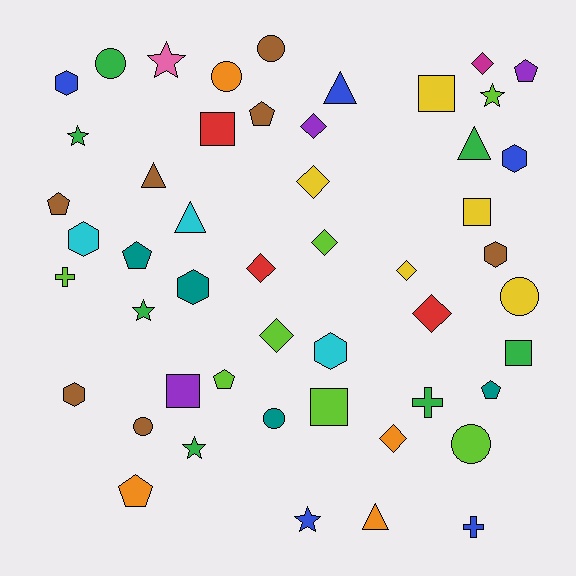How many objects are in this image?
There are 50 objects.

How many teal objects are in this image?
There are 4 teal objects.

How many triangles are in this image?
There are 5 triangles.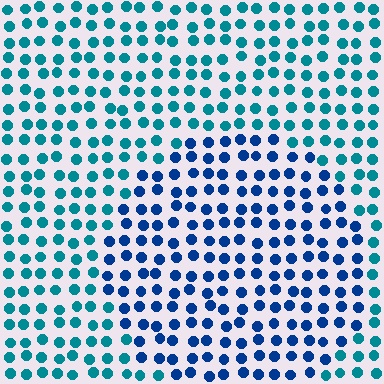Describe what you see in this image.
The image is filled with small teal elements in a uniform arrangement. A circle-shaped region is visible where the elements are tinted to a slightly different hue, forming a subtle color boundary.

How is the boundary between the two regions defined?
The boundary is defined purely by a slight shift in hue (about 34 degrees). Spacing, size, and orientation are identical on both sides.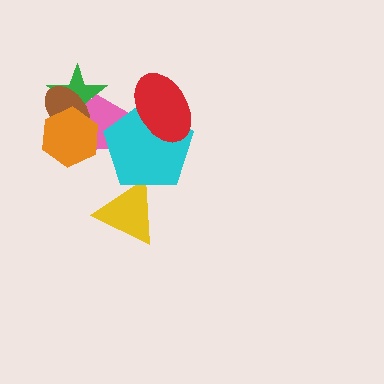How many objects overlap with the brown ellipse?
3 objects overlap with the brown ellipse.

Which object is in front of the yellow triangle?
The cyan pentagon is in front of the yellow triangle.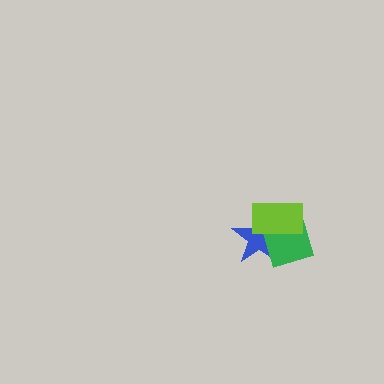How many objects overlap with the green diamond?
2 objects overlap with the green diamond.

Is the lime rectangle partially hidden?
No, no other shape covers it.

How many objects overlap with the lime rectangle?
2 objects overlap with the lime rectangle.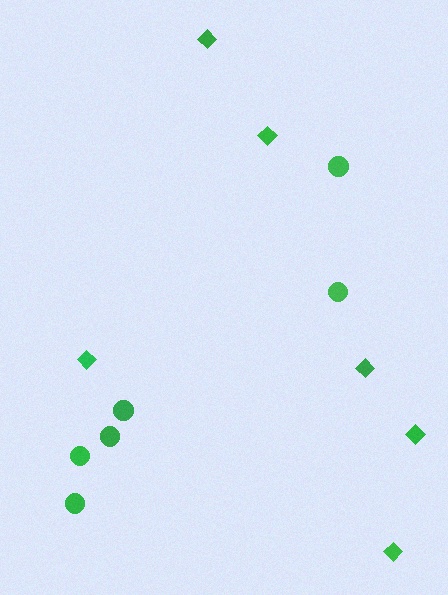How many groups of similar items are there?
There are 2 groups: one group of circles (6) and one group of diamonds (6).